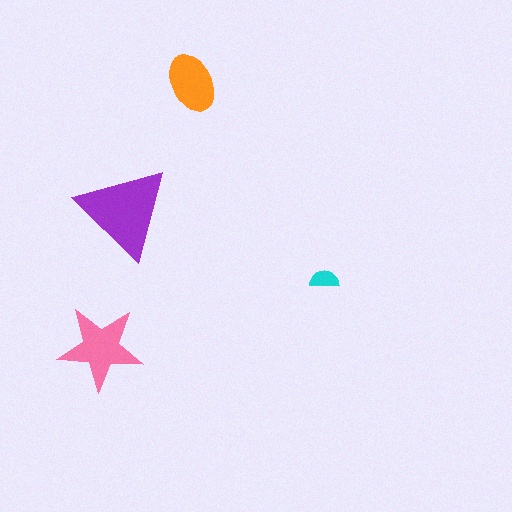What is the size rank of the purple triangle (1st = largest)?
1st.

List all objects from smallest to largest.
The cyan semicircle, the orange ellipse, the pink star, the purple triangle.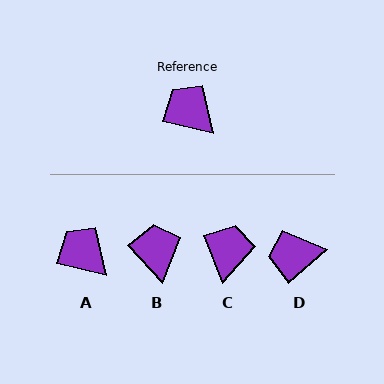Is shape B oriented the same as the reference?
No, it is off by about 34 degrees.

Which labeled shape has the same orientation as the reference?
A.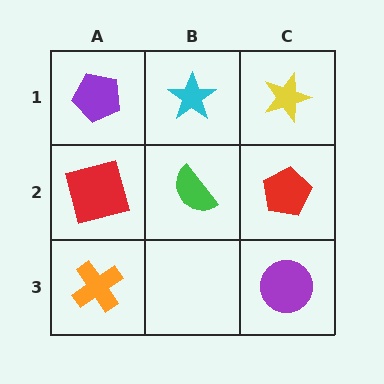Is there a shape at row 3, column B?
No, that cell is empty.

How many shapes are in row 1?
3 shapes.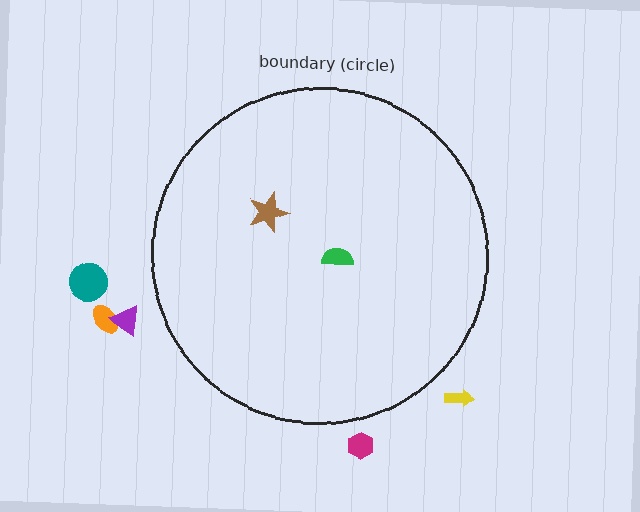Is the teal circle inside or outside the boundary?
Outside.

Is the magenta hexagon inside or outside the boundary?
Outside.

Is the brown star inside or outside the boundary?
Inside.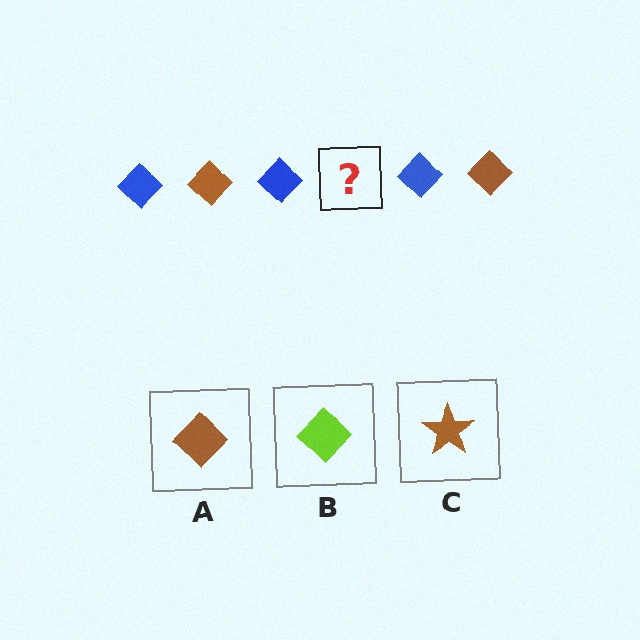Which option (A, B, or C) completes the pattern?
A.